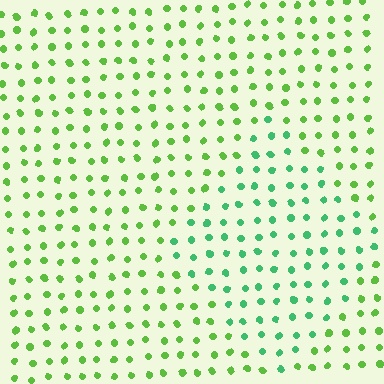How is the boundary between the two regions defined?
The boundary is defined purely by a slight shift in hue (about 37 degrees). Spacing, size, and orientation are identical on both sides.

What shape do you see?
I see a diamond.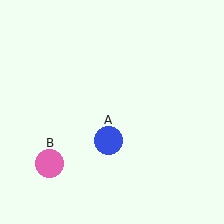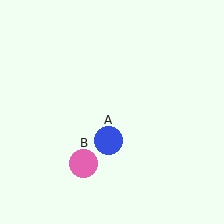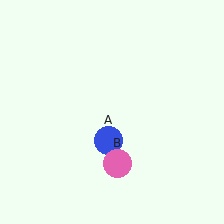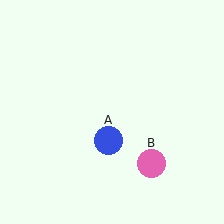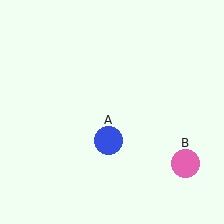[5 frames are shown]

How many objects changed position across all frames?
1 object changed position: pink circle (object B).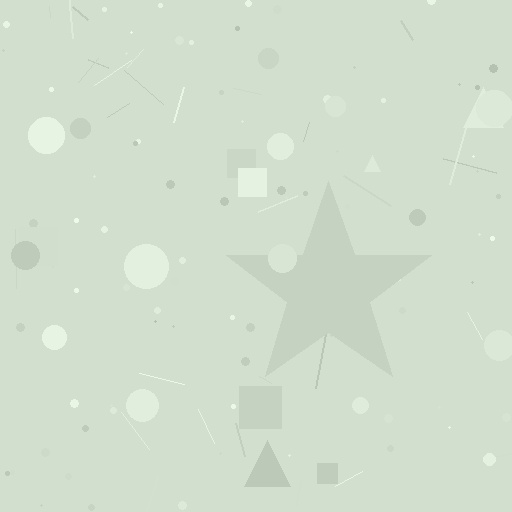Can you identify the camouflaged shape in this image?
The camouflaged shape is a star.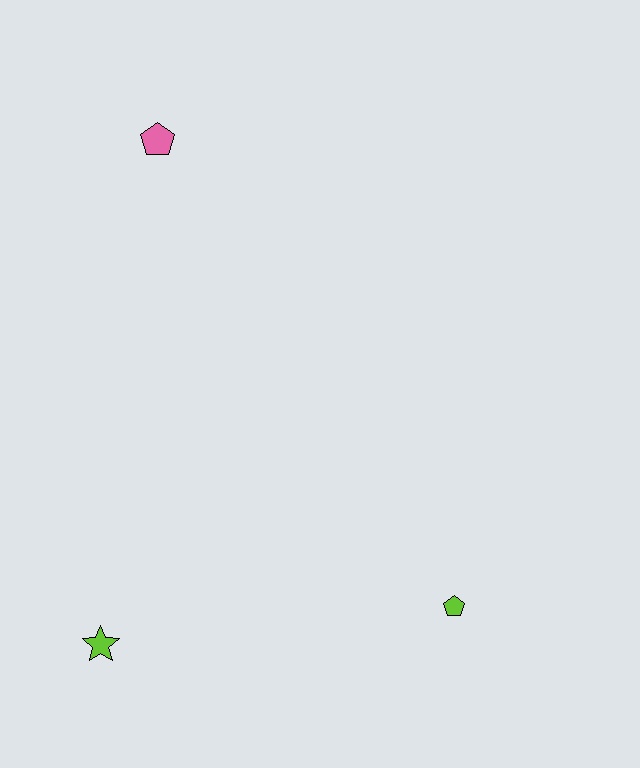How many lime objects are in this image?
There are 2 lime objects.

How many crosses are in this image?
There are no crosses.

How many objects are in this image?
There are 3 objects.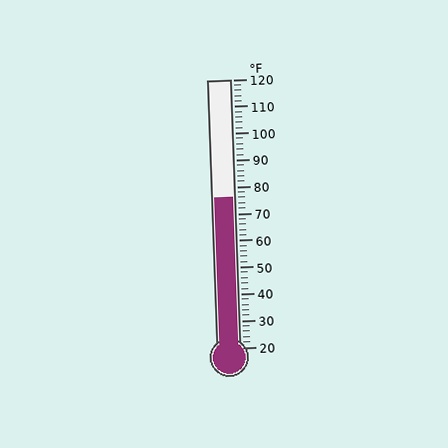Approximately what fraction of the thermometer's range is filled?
The thermometer is filled to approximately 55% of its range.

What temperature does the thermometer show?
The thermometer shows approximately 76°F.